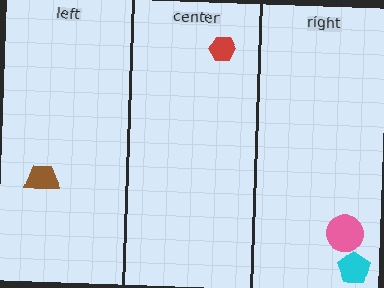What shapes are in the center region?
The red hexagon.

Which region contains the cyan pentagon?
The right region.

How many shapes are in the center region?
1.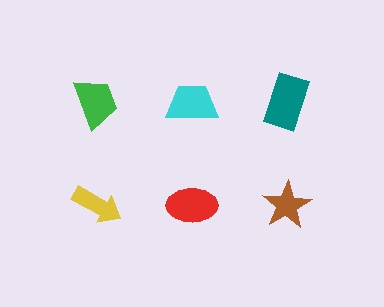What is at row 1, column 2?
A cyan trapezoid.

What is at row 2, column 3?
A brown star.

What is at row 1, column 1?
A green trapezoid.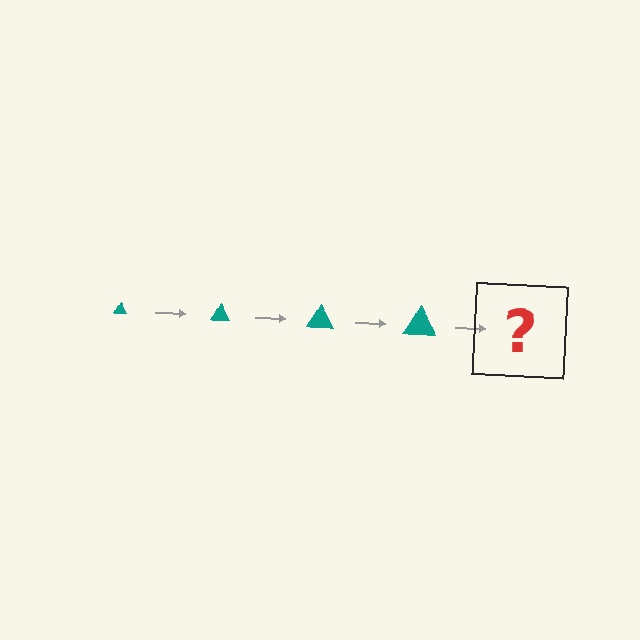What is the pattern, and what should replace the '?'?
The pattern is that the triangle gets progressively larger each step. The '?' should be a teal triangle, larger than the previous one.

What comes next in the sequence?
The next element should be a teal triangle, larger than the previous one.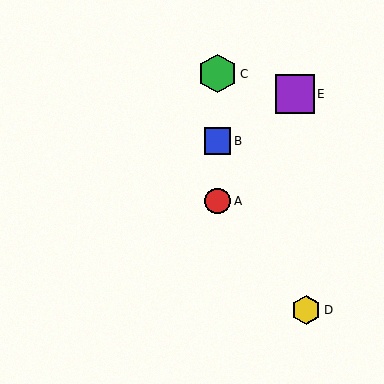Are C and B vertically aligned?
Yes, both are at x≈218.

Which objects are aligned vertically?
Objects A, B, C are aligned vertically.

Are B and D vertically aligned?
No, B is at x≈218 and D is at x≈306.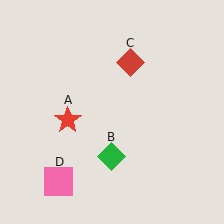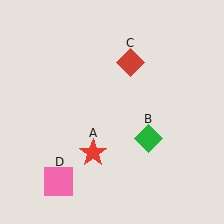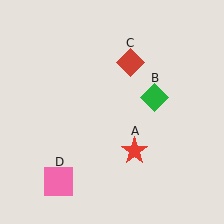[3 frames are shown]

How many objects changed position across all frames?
2 objects changed position: red star (object A), green diamond (object B).